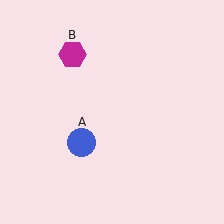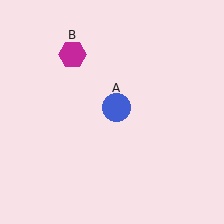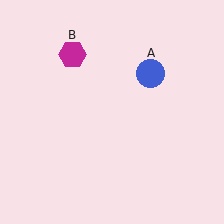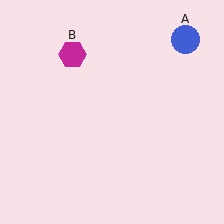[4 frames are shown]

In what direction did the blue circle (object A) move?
The blue circle (object A) moved up and to the right.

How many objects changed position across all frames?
1 object changed position: blue circle (object A).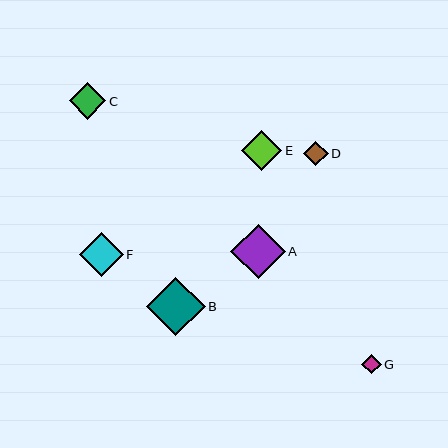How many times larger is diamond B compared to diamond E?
Diamond B is approximately 1.5 times the size of diamond E.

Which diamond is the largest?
Diamond B is the largest with a size of approximately 59 pixels.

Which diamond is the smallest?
Diamond G is the smallest with a size of approximately 20 pixels.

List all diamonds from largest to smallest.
From largest to smallest: B, A, F, E, C, D, G.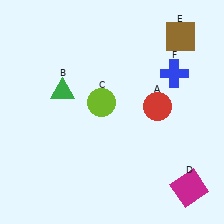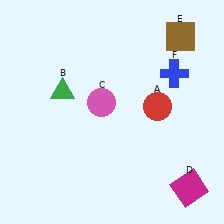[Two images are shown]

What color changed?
The circle (C) changed from lime in Image 1 to pink in Image 2.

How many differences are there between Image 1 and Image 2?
There is 1 difference between the two images.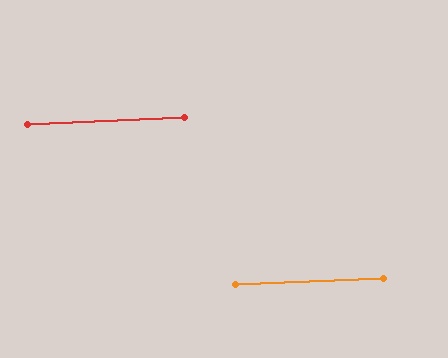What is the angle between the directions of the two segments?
Approximately 0 degrees.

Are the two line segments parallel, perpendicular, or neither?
Parallel — their directions differ by only 0.1°.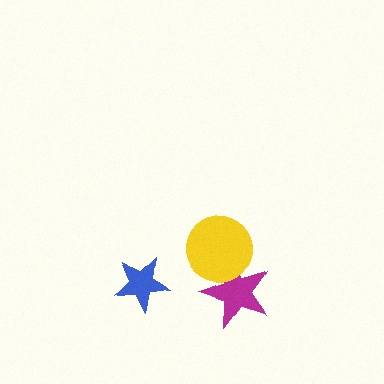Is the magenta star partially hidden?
Yes, it is partially covered by another shape.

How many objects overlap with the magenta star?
1 object overlaps with the magenta star.